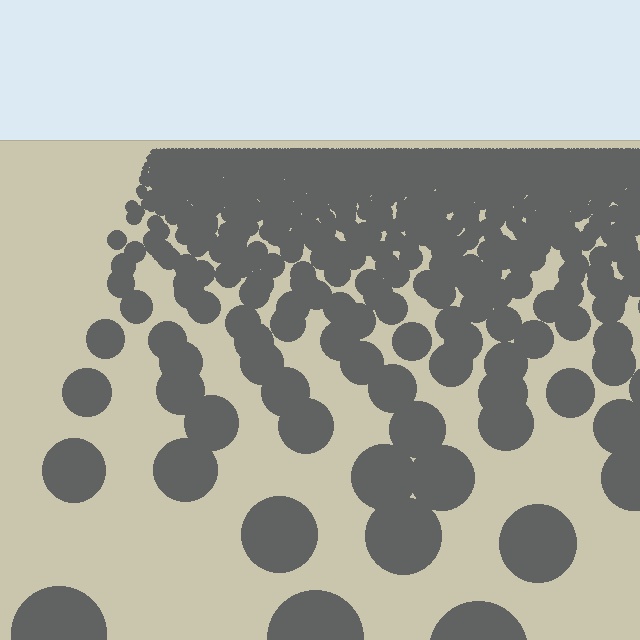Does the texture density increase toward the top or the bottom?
Density increases toward the top.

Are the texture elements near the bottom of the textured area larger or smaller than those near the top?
Larger. Near the bottom, elements are closer to the viewer and appear at a bigger on-screen size.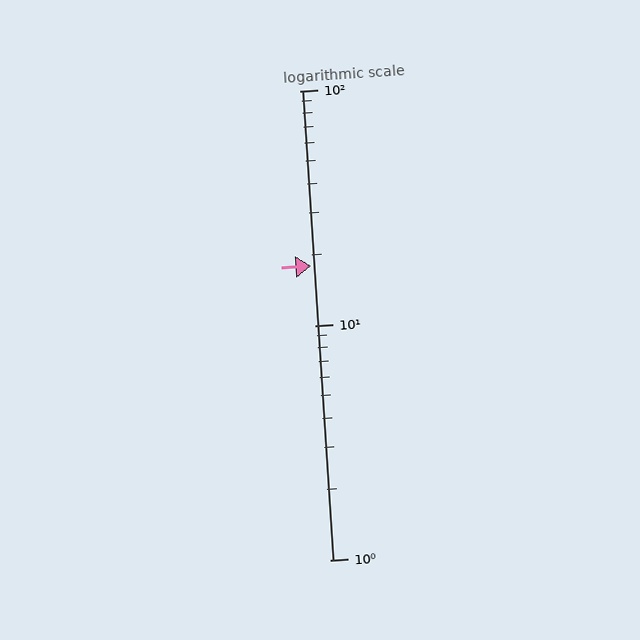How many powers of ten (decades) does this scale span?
The scale spans 2 decades, from 1 to 100.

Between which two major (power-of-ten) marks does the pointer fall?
The pointer is between 10 and 100.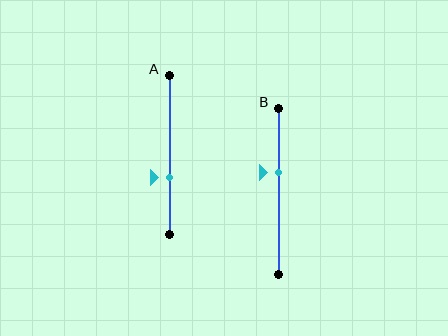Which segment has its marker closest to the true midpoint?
Segment B has its marker closest to the true midpoint.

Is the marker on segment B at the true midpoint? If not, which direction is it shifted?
No, the marker on segment B is shifted upward by about 11% of the segment length.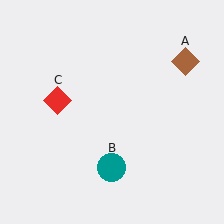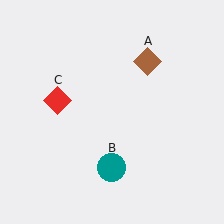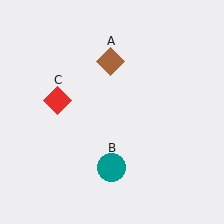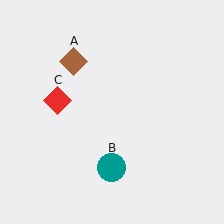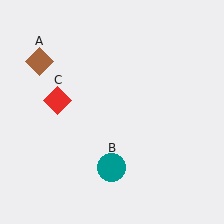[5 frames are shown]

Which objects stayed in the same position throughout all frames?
Teal circle (object B) and red diamond (object C) remained stationary.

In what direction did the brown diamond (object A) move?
The brown diamond (object A) moved left.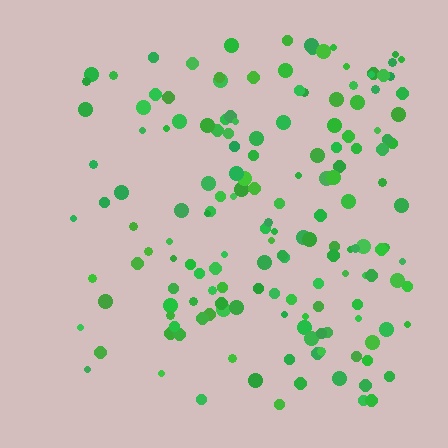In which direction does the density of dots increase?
From left to right, with the right side densest.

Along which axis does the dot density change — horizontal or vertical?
Horizontal.